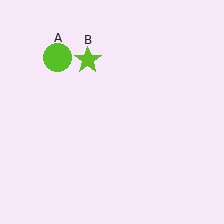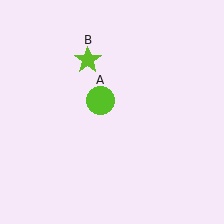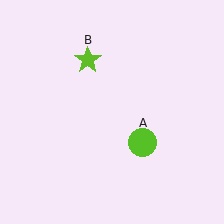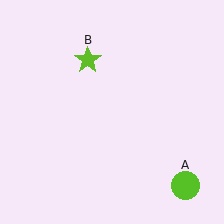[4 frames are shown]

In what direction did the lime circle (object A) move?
The lime circle (object A) moved down and to the right.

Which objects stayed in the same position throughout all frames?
Lime star (object B) remained stationary.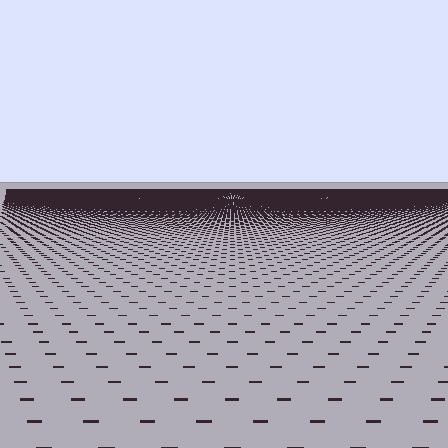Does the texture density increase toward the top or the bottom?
Density increases toward the top.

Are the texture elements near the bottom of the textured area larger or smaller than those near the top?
Larger. Near the bottom, elements are closer to the viewer and appear at a bigger on-screen size.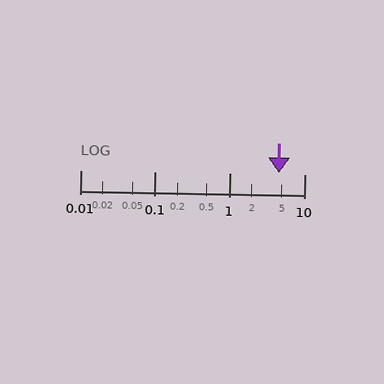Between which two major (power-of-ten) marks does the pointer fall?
The pointer is between 1 and 10.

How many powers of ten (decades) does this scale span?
The scale spans 3 decades, from 0.01 to 10.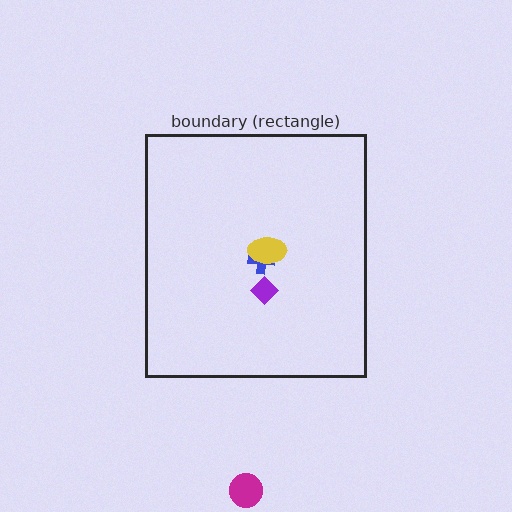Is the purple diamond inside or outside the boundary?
Inside.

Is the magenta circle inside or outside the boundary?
Outside.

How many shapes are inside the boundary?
3 inside, 1 outside.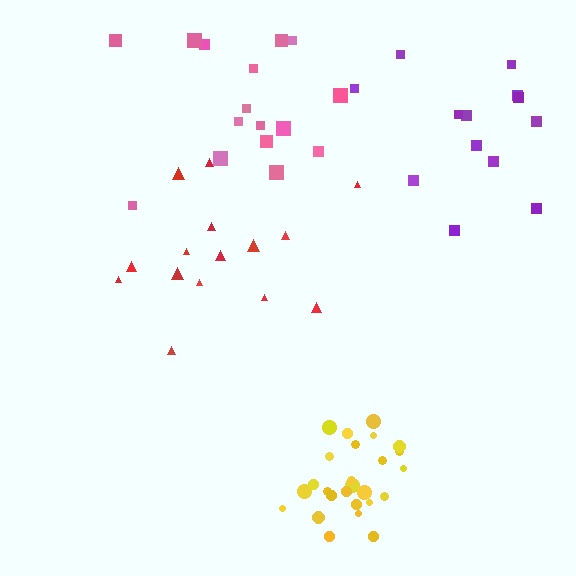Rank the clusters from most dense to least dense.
yellow, pink, red, purple.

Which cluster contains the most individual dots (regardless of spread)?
Yellow (26).